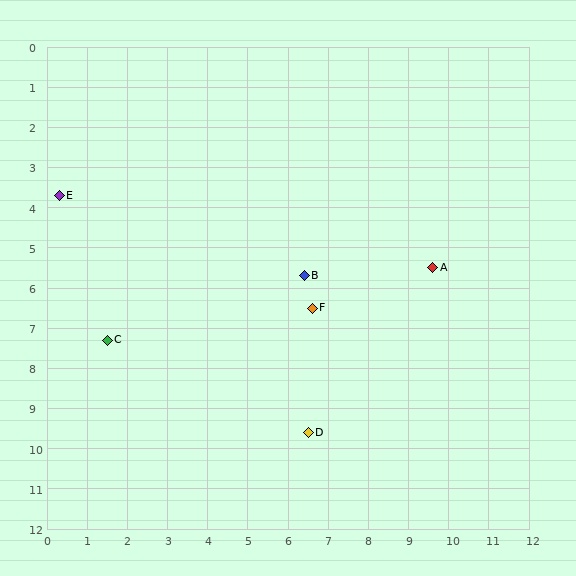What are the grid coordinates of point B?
Point B is at approximately (6.4, 5.7).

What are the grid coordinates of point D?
Point D is at approximately (6.5, 9.6).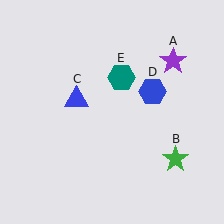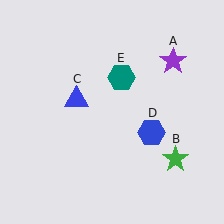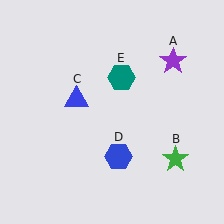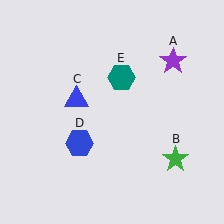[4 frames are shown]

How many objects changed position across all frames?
1 object changed position: blue hexagon (object D).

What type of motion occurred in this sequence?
The blue hexagon (object D) rotated clockwise around the center of the scene.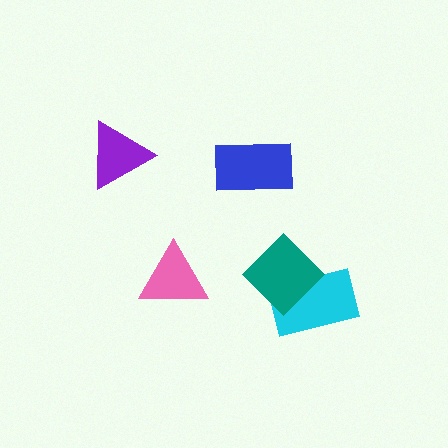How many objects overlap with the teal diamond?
1 object overlaps with the teal diamond.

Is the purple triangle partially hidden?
No, no other shape covers it.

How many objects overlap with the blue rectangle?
0 objects overlap with the blue rectangle.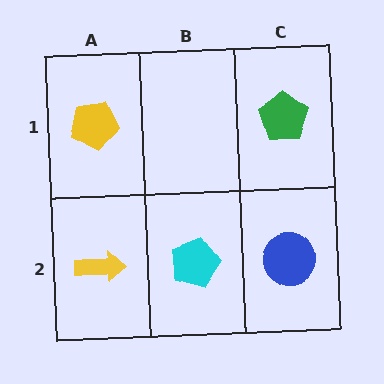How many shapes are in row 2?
3 shapes.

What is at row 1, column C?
A green pentagon.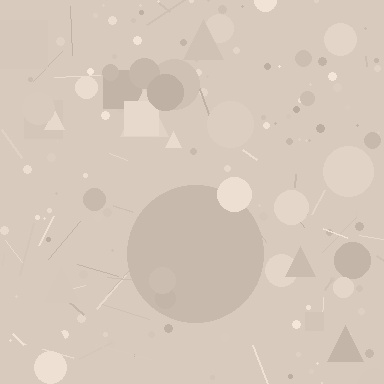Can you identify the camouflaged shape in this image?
The camouflaged shape is a circle.